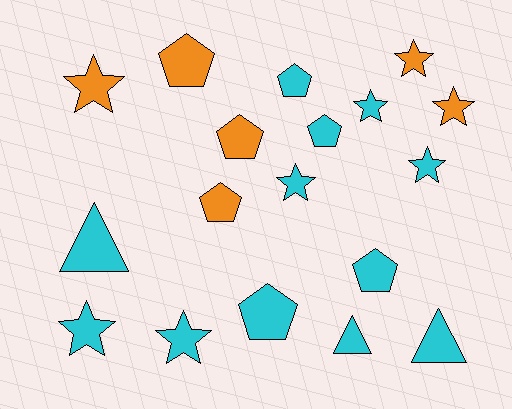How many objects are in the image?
There are 18 objects.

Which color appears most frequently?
Cyan, with 12 objects.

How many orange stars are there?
There are 3 orange stars.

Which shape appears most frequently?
Star, with 8 objects.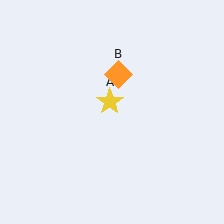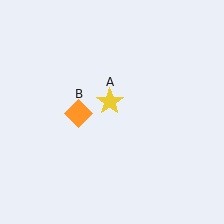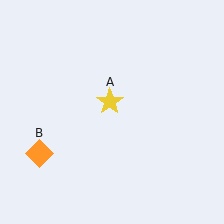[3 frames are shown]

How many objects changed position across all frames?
1 object changed position: orange diamond (object B).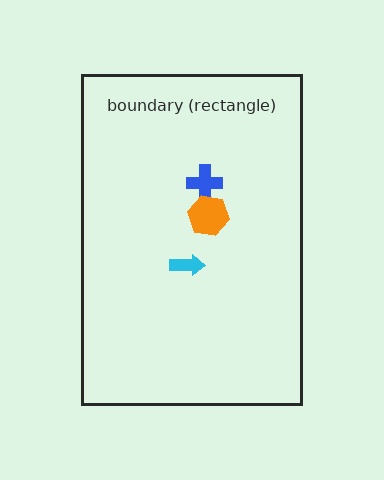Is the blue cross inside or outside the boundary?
Inside.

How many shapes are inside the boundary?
3 inside, 0 outside.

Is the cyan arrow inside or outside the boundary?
Inside.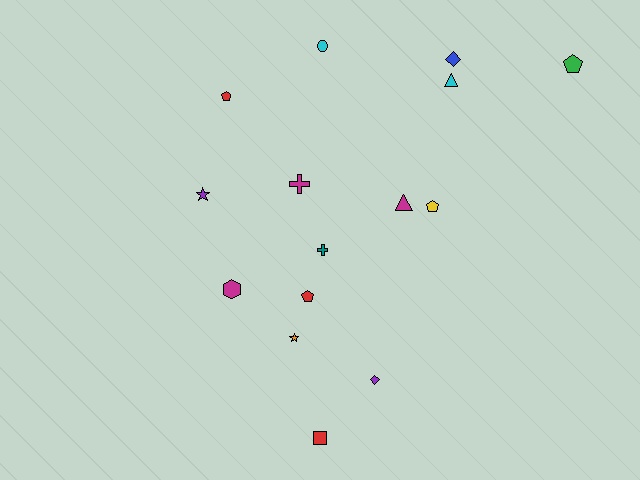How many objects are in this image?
There are 15 objects.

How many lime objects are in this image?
There are no lime objects.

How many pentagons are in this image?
There are 4 pentagons.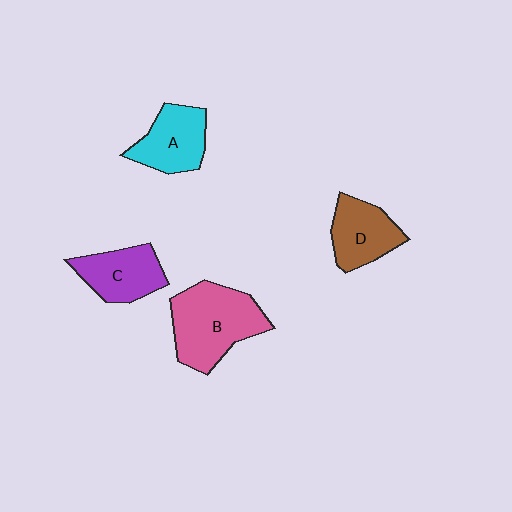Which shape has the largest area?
Shape B (pink).